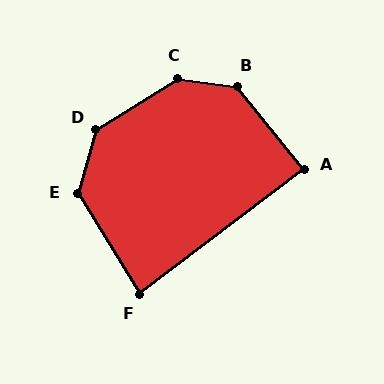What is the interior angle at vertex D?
Approximately 138 degrees (obtuse).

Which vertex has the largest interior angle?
C, at approximately 140 degrees.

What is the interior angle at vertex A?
Approximately 88 degrees (approximately right).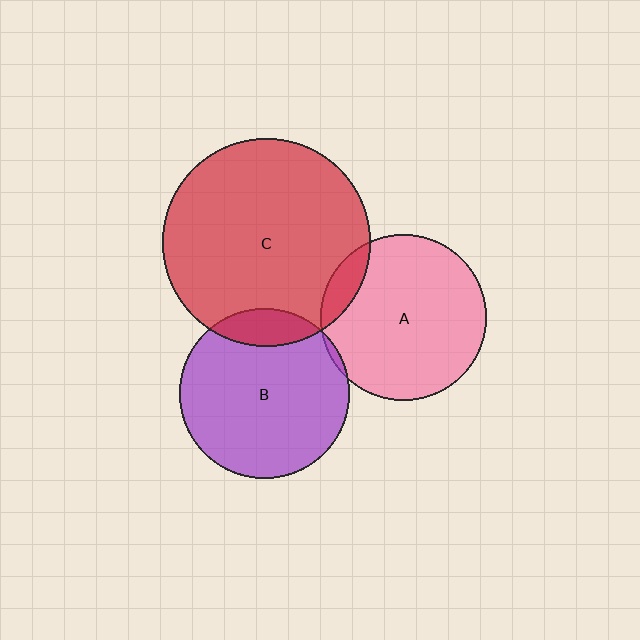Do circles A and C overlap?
Yes.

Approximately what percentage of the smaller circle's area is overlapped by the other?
Approximately 10%.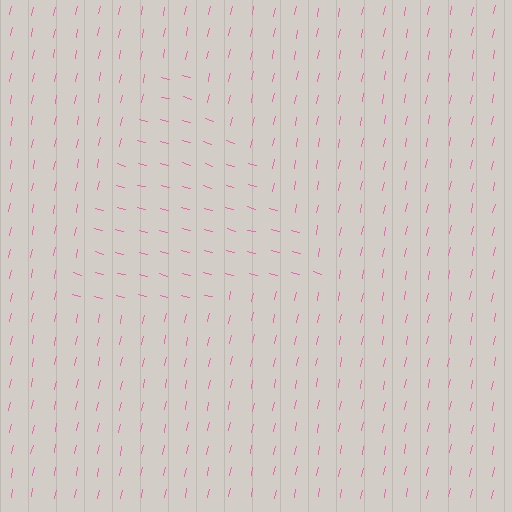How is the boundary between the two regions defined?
The boundary is defined purely by a change in line orientation (approximately 87 degrees difference). All lines are the same color and thickness.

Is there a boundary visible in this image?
Yes, there is a texture boundary formed by a change in line orientation.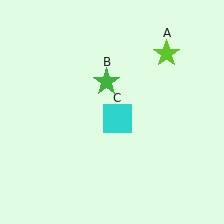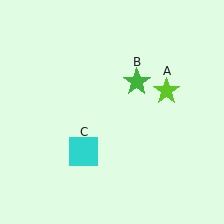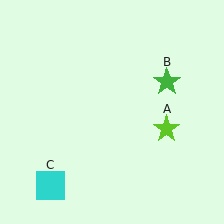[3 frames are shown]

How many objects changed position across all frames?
3 objects changed position: lime star (object A), green star (object B), cyan square (object C).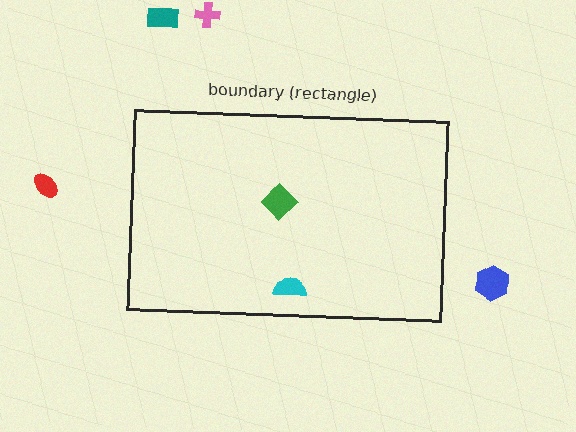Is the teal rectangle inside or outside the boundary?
Outside.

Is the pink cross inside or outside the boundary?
Outside.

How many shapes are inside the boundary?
2 inside, 4 outside.